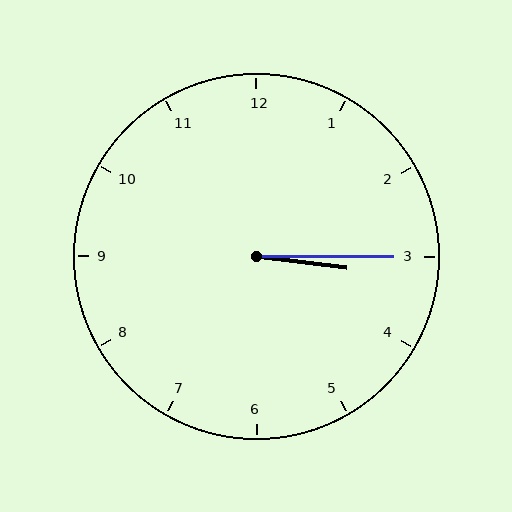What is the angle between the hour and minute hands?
Approximately 8 degrees.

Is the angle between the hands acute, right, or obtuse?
It is acute.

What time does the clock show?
3:15.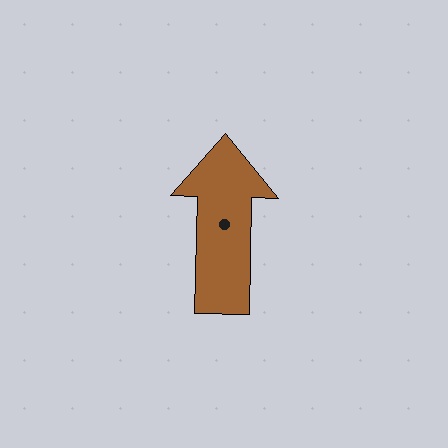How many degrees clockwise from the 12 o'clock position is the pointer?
Approximately 1 degrees.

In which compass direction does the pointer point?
North.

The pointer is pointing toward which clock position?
Roughly 12 o'clock.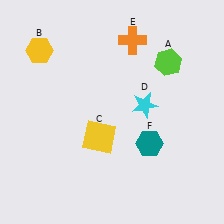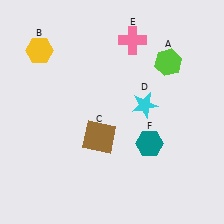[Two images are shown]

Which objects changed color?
C changed from yellow to brown. E changed from orange to pink.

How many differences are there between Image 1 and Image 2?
There are 2 differences between the two images.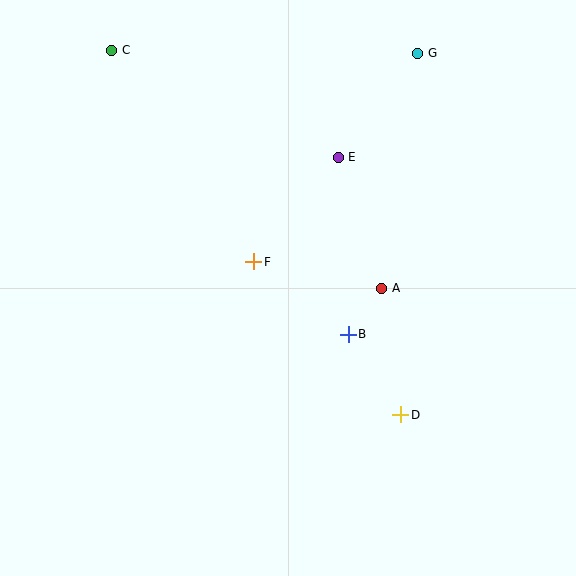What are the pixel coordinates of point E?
Point E is at (338, 157).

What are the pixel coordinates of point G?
Point G is at (418, 53).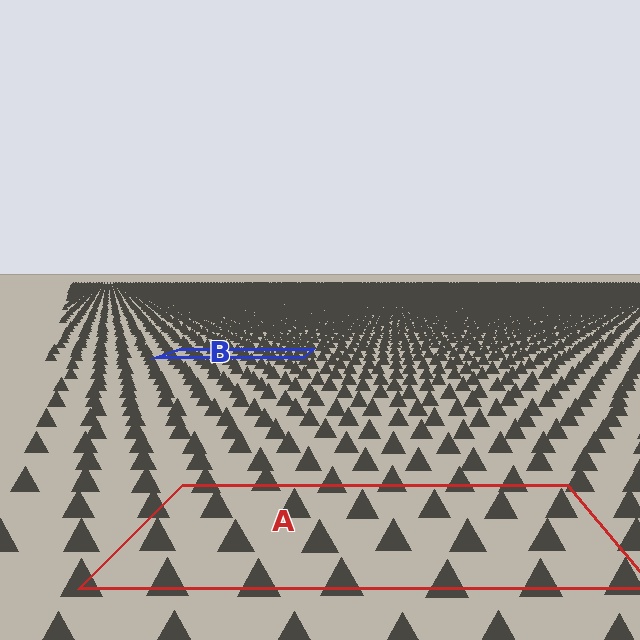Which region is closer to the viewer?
Region A is closer. The texture elements there are larger and more spread out.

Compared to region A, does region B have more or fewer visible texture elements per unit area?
Region B has more texture elements per unit area — they are packed more densely because it is farther away.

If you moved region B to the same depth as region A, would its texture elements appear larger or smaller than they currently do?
They would appear larger. At a closer depth, the same texture elements are projected at a bigger on-screen size.